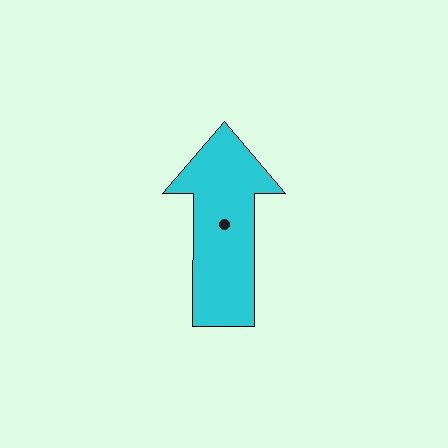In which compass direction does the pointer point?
North.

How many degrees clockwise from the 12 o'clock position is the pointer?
Approximately 0 degrees.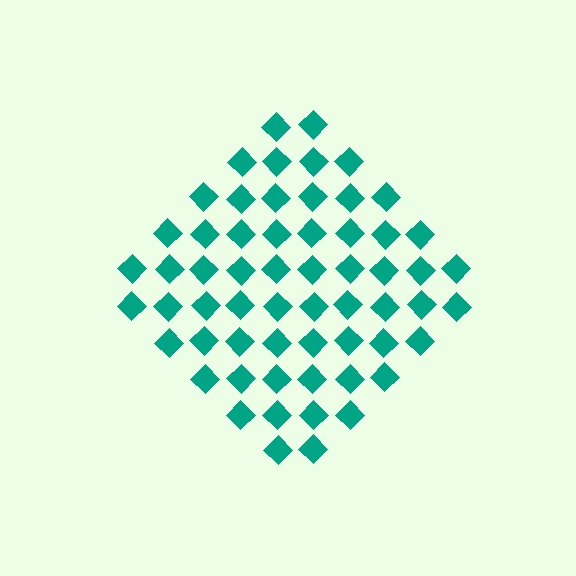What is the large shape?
The large shape is a diamond.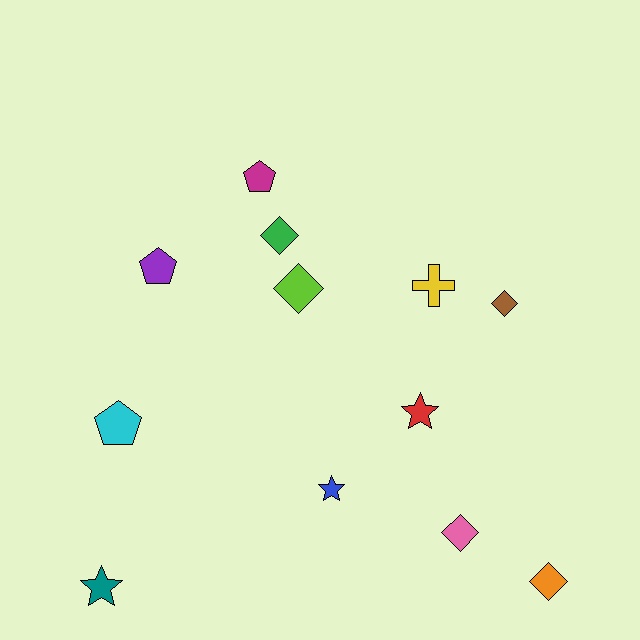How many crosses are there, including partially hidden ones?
There is 1 cross.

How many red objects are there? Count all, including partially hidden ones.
There is 1 red object.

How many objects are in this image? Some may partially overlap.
There are 12 objects.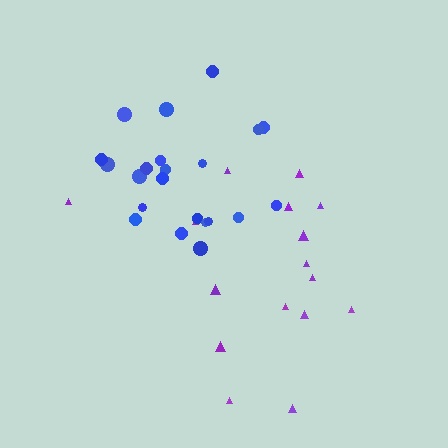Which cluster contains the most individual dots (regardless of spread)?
Blue (22).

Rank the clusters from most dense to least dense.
blue, purple.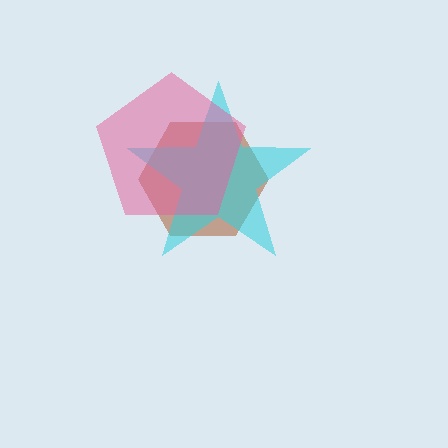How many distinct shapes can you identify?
There are 3 distinct shapes: a brown hexagon, a cyan star, a pink pentagon.